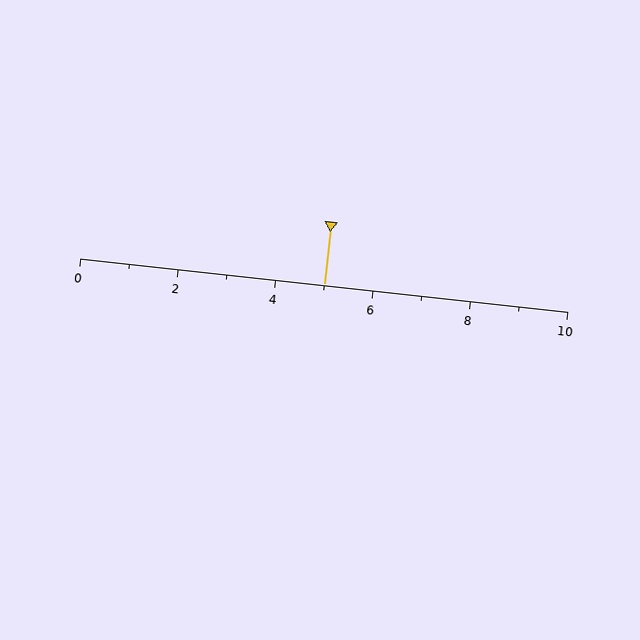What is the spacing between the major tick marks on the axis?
The major ticks are spaced 2 apart.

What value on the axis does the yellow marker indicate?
The marker indicates approximately 5.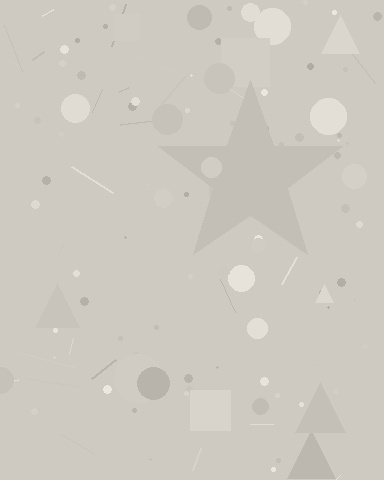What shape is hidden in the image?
A star is hidden in the image.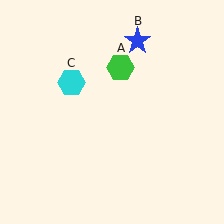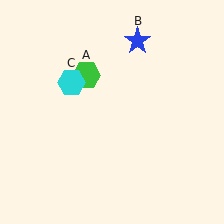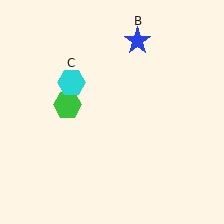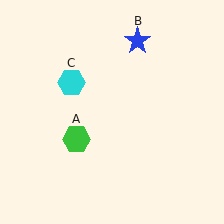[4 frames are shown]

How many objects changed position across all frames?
1 object changed position: green hexagon (object A).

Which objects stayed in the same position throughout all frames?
Blue star (object B) and cyan hexagon (object C) remained stationary.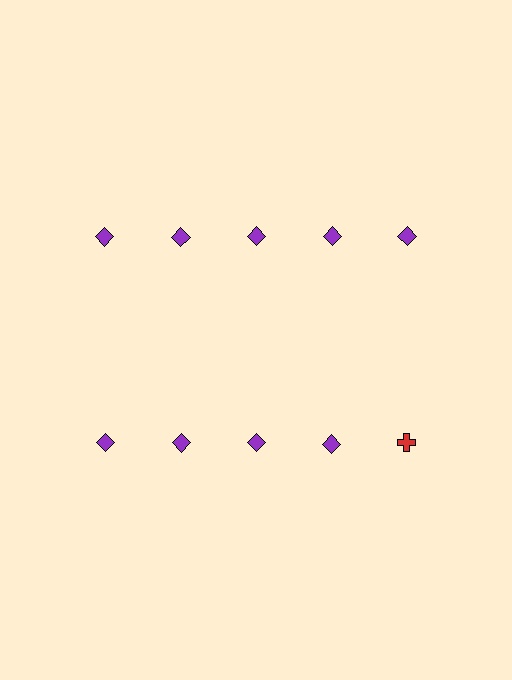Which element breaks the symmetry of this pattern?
The red cross in the second row, rightmost column breaks the symmetry. All other shapes are purple diamonds.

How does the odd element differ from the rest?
It differs in both color (red instead of purple) and shape (cross instead of diamond).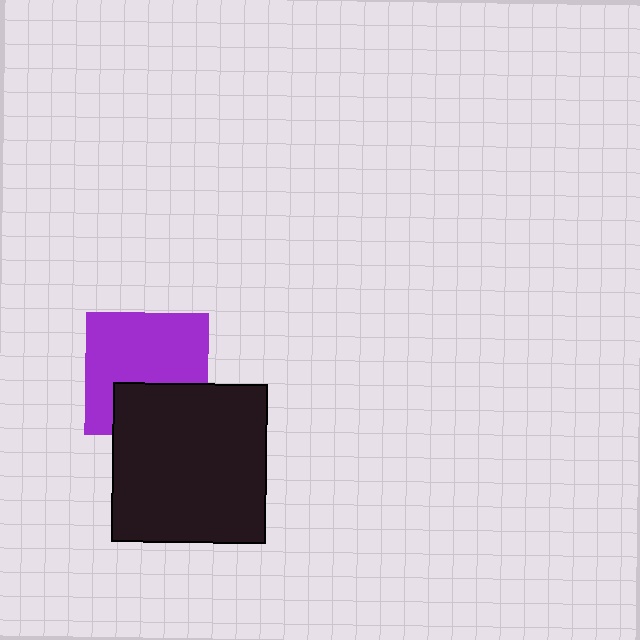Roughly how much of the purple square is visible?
Most of it is visible (roughly 67%).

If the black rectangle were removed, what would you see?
You would see the complete purple square.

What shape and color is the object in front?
The object in front is a black rectangle.